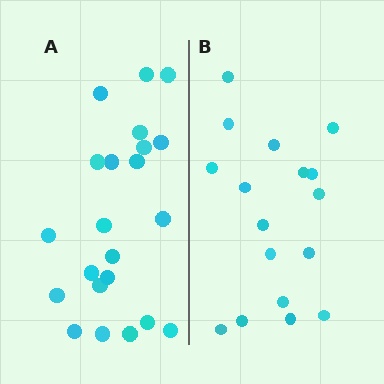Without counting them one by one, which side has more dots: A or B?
Region A (the left region) has more dots.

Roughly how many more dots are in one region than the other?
Region A has about 5 more dots than region B.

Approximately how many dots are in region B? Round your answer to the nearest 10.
About 20 dots. (The exact count is 17, which rounds to 20.)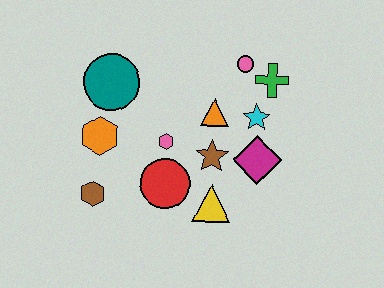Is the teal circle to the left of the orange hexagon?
No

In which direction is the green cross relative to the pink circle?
The green cross is to the right of the pink circle.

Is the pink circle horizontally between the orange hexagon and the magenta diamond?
Yes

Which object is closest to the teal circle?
The orange hexagon is closest to the teal circle.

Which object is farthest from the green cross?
The brown hexagon is farthest from the green cross.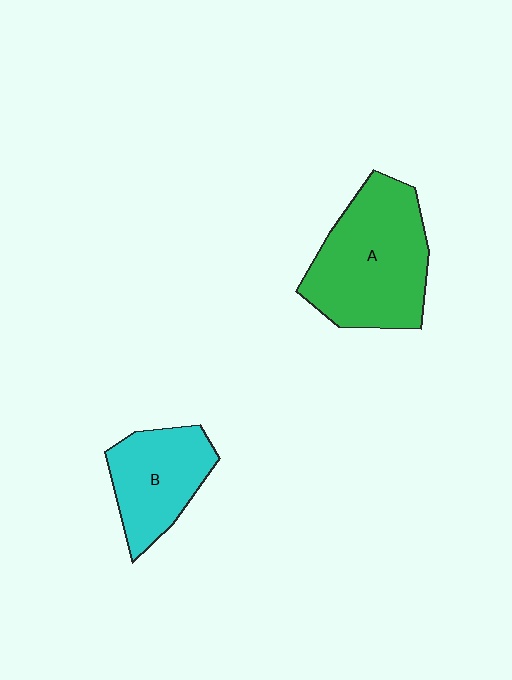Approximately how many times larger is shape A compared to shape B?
Approximately 1.6 times.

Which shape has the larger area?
Shape A (green).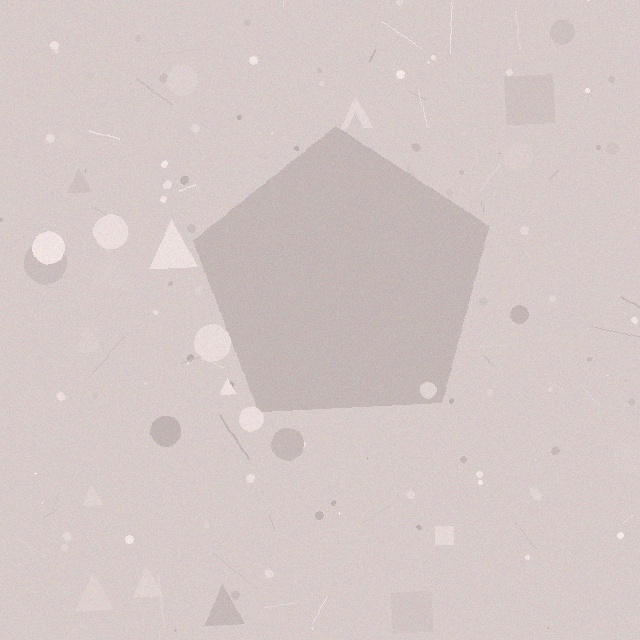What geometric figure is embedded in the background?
A pentagon is embedded in the background.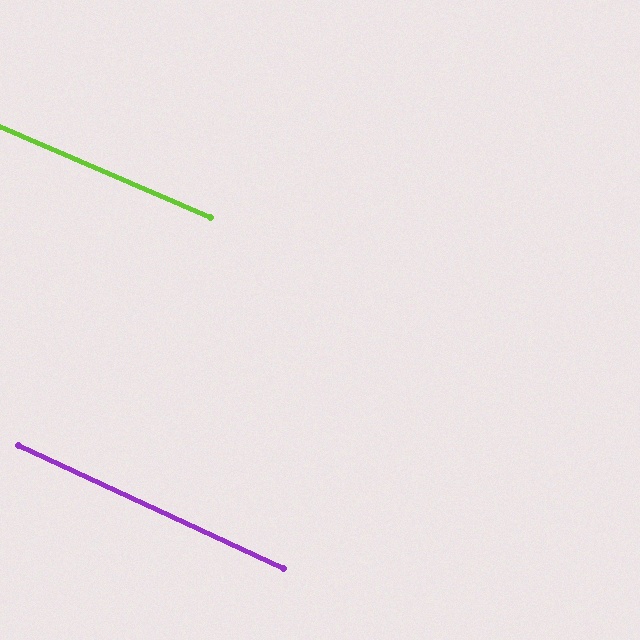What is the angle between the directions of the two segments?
Approximately 2 degrees.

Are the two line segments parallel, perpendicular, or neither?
Parallel — their directions differ by only 1.5°.